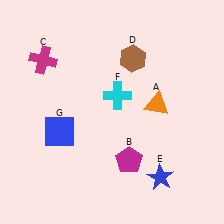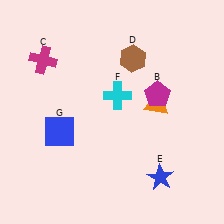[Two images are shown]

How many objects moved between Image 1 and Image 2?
1 object moved between the two images.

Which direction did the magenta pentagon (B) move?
The magenta pentagon (B) moved up.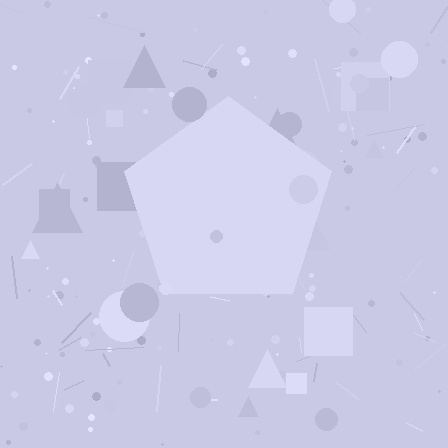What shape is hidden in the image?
A pentagon is hidden in the image.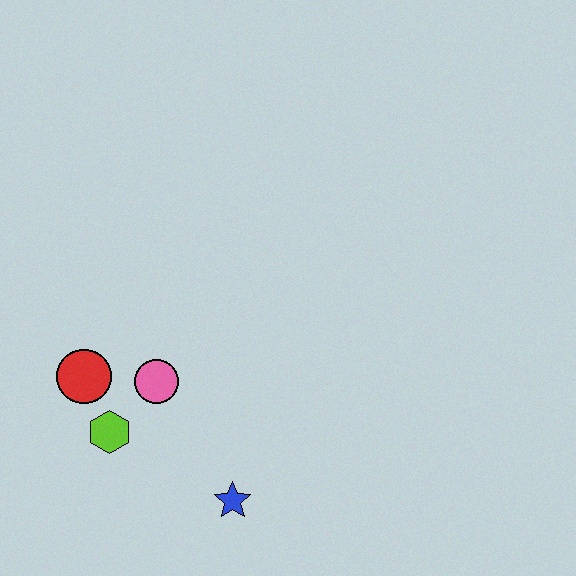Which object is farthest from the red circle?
The blue star is farthest from the red circle.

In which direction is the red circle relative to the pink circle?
The red circle is to the left of the pink circle.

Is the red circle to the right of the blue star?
No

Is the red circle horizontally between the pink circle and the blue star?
No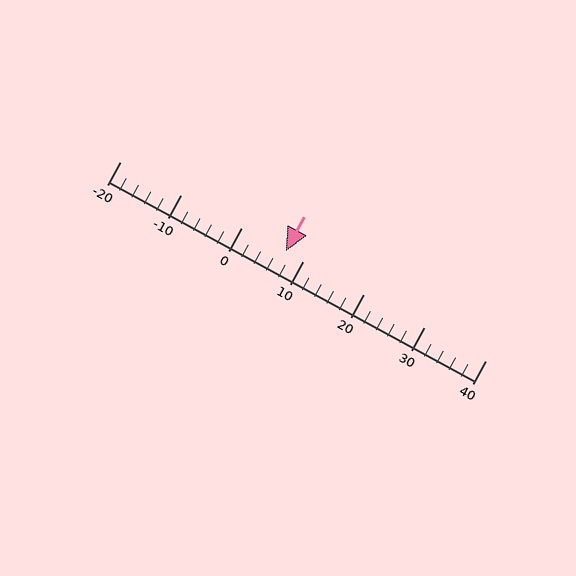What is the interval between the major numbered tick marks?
The major tick marks are spaced 10 units apart.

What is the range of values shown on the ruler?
The ruler shows values from -20 to 40.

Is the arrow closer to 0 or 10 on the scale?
The arrow is closer to 10.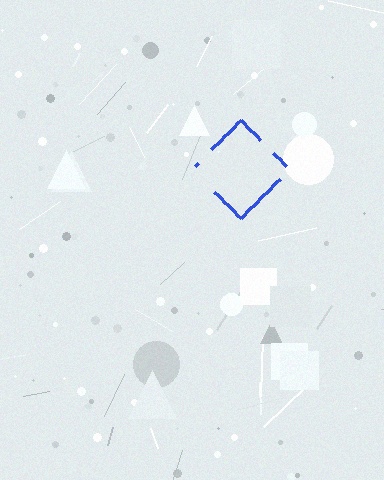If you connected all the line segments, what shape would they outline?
They would outline a diamond.